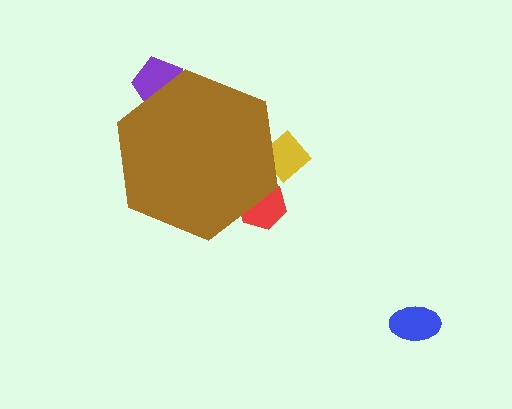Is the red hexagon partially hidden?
Yes, the red hexagon is partially hidden behind the brown hexagon.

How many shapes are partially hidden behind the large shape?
3 shapes are partially hidden.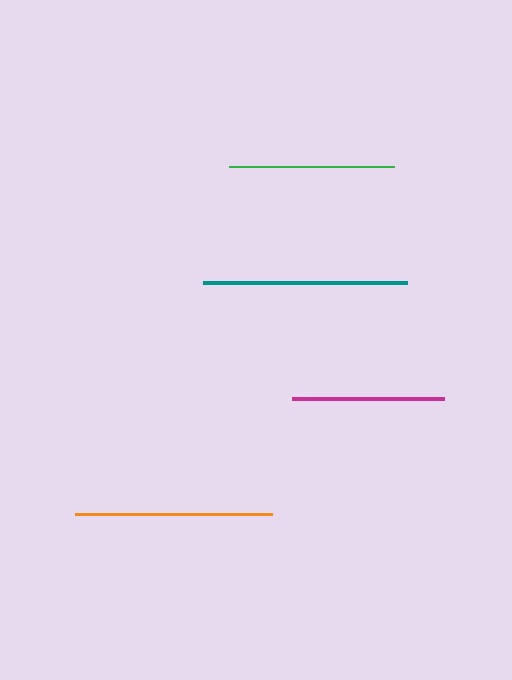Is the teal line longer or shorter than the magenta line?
The teal line is longer than the magenta line.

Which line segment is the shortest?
The magenta line is the shortest at approximately 153 pixels.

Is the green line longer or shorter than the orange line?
The orange line is longer than the green line.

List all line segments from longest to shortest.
From longest to shortest: teal, orange, green, magenta.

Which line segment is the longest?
The teal line is the longest at approximately 204 pixels.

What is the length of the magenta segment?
The magenta segment is approximately 153 pixels long.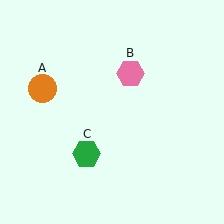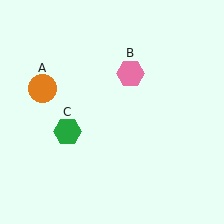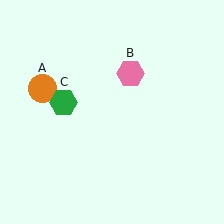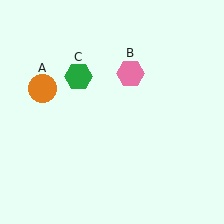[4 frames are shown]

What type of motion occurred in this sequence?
The green hexagon (object C) rotated clockwise around the center of the scene.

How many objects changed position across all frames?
1 object changed position: green hexagon (object C).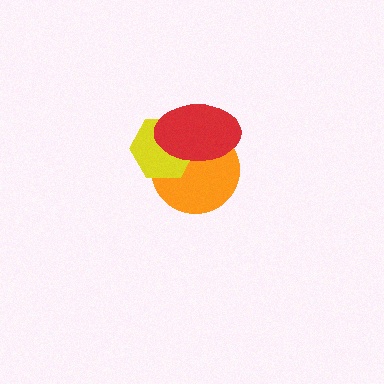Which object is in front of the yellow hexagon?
The red ellipse is in front of the yellow hexagon.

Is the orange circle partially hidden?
Yes, it is partially covered by another shape.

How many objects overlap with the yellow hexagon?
2 objects overlap with the yellow hexagon.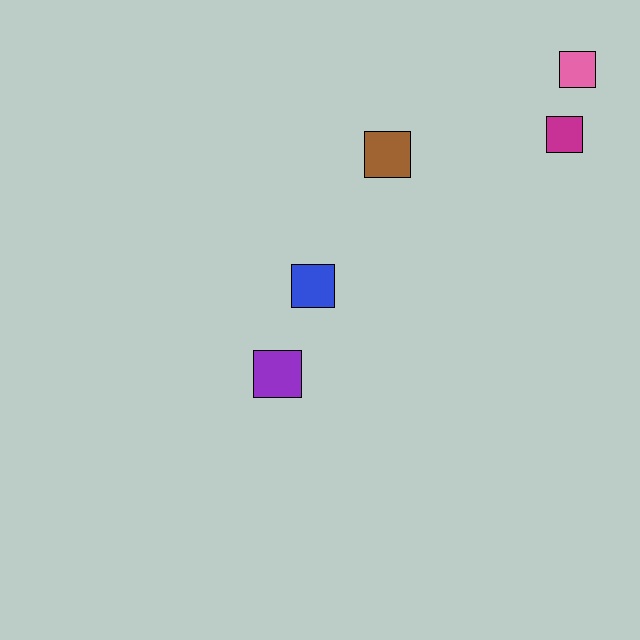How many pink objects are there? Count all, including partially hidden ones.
There is 1 pink object.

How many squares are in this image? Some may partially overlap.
There are 5 squares.